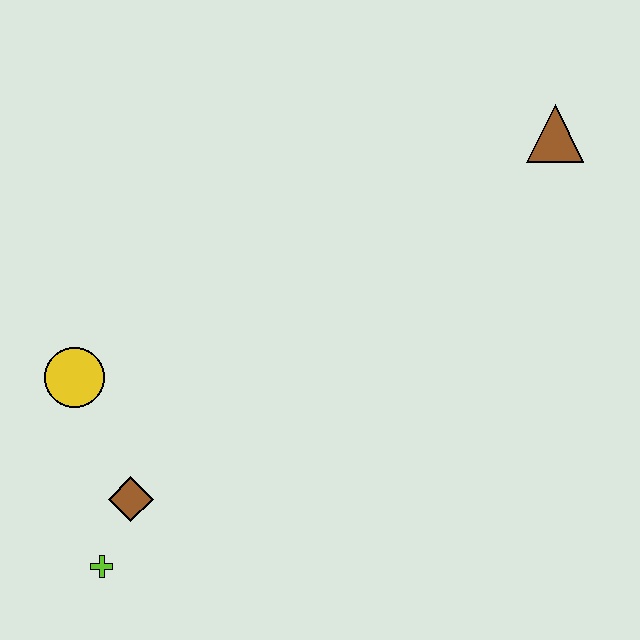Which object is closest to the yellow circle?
The brown diamond is closest to the yellow circle.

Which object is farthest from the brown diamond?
The brown triangle is farthest from the brown diamond.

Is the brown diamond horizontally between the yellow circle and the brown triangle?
Yes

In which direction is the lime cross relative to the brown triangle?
The lime cross is to the left of the brown triangle.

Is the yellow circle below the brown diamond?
No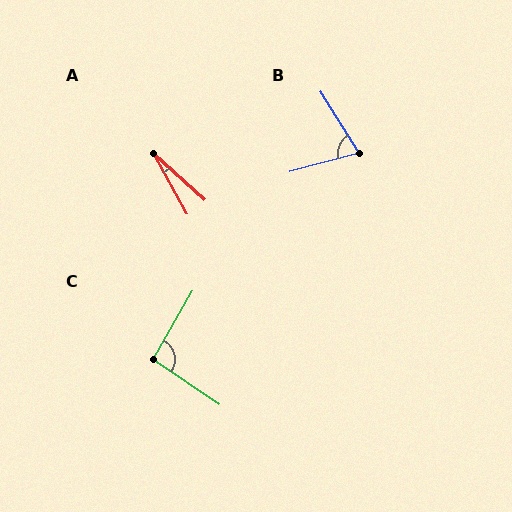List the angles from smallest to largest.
A (19°), B (73°), C (94°).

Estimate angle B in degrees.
Approximately 73 degrees.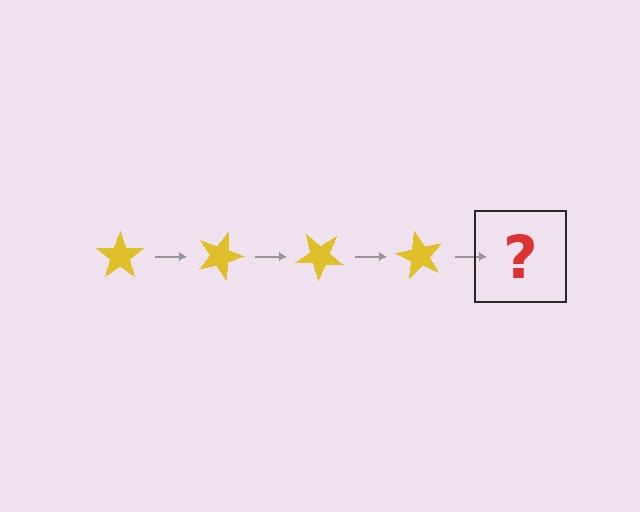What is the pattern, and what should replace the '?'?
The pattern is that the star rotates 20 degrees each step. The '?' should be a yellow star rotated 80 degrees.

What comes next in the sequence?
The next element should be a yellow star rotated 80 degrees.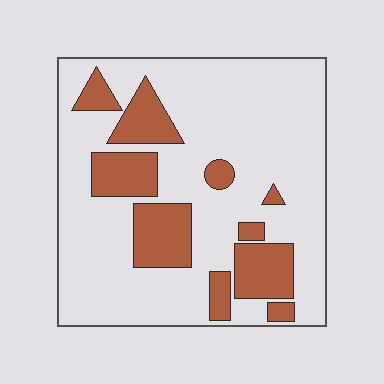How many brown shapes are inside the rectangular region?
10.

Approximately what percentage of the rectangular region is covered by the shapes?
Approximately 25%.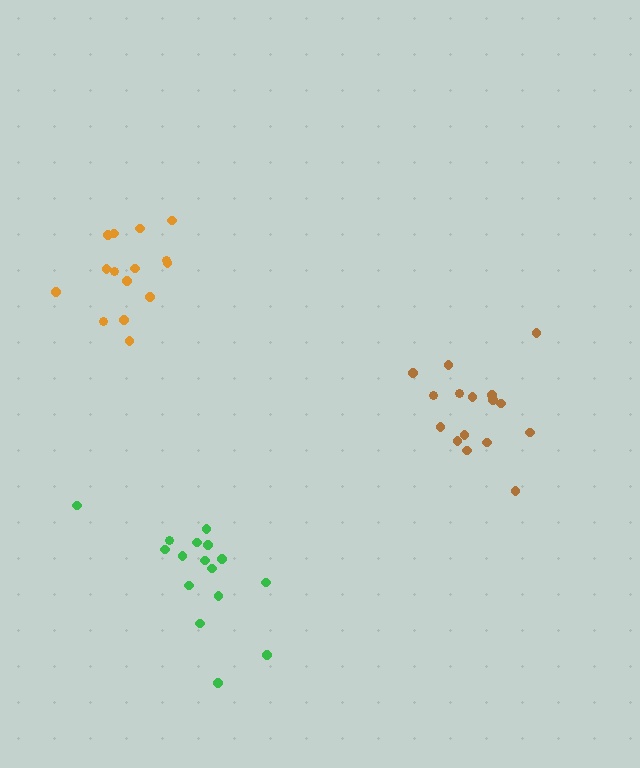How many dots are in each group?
Group 1: 16 dots, Group 2: 15 dots, Group 3: 16 dots (47 total).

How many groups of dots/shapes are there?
There are 3 groups.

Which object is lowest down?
The green cluster is bottommost.